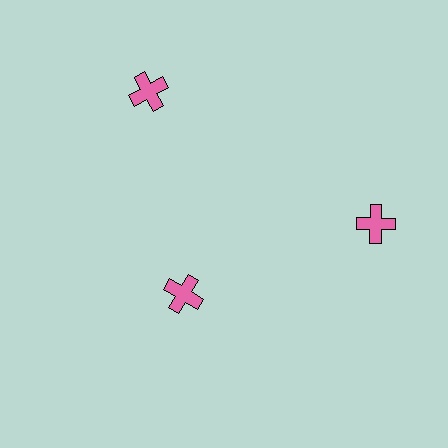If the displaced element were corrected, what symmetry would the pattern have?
It would have 3-fold rotational symmetry — the pattern would map onto itself every 120 degrees.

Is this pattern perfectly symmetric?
No. The 3 pink crosses are arranged in a ring, but one element near the 7 o'clock position is pulled inward toward the center, breaking the 3-fold rotational symmetry.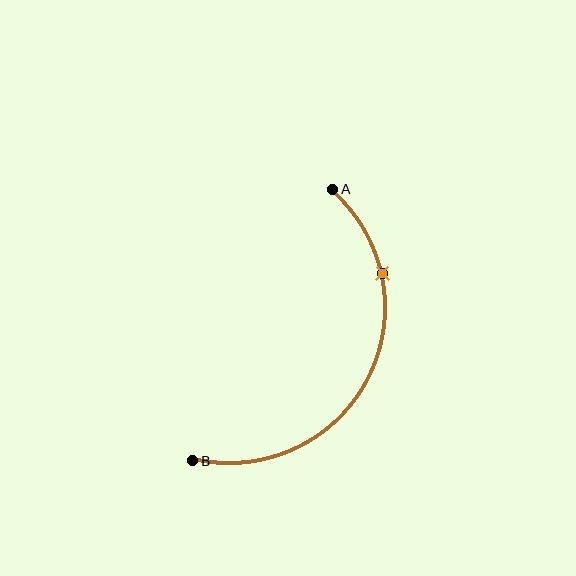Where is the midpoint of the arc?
The arc midpoint is the point on the curve farthest from the straight line joining A and B. It sits to the right of that line.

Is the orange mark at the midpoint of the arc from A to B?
No. The orange mark lies on the arc but is closer to endpoint A. The arc midpoint would be at the point on the curve equidistant along the arc from both A and B.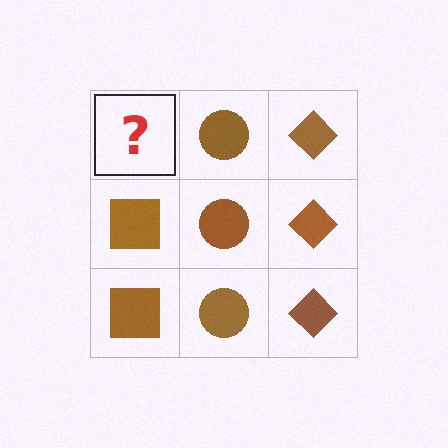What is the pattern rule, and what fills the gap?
The rule is that each column has a consistent shape. The gap should be filled with a brown square.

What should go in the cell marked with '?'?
The missing cell should contain a brown square.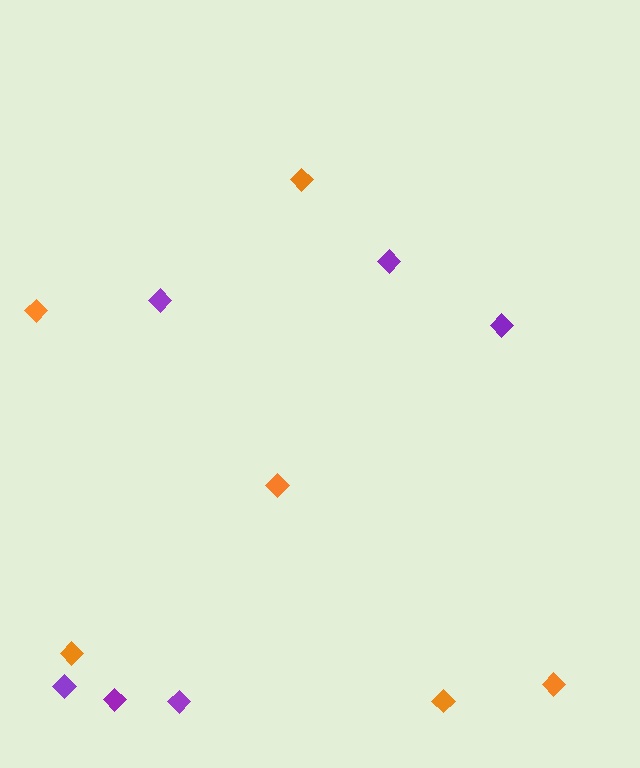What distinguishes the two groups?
There are 2 groups: one group of purple diamonds (6) and one group of orange diamonds (6).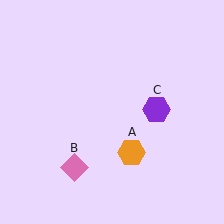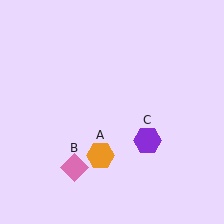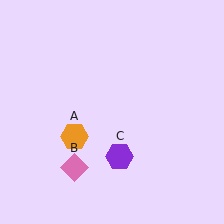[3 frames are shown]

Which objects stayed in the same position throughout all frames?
Pink diamond (object B) remained stationary.